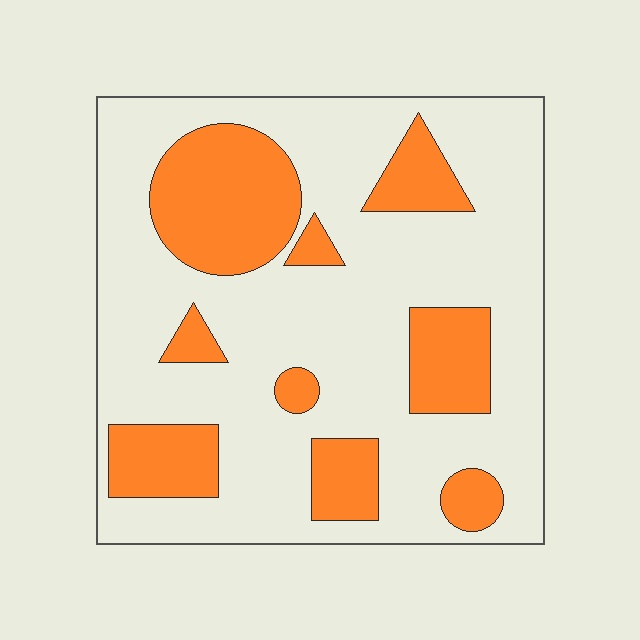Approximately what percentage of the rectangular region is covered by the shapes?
Approximately 30%.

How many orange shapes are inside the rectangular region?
9.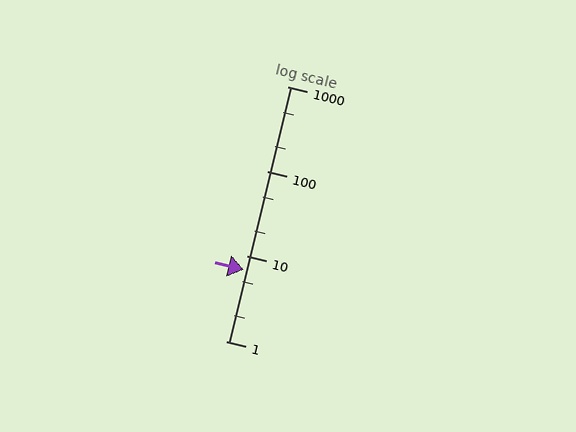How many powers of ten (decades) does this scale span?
The scale spans 3 decades, from 1 to 1000.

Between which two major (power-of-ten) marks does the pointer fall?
The pointer is between 1 and 10.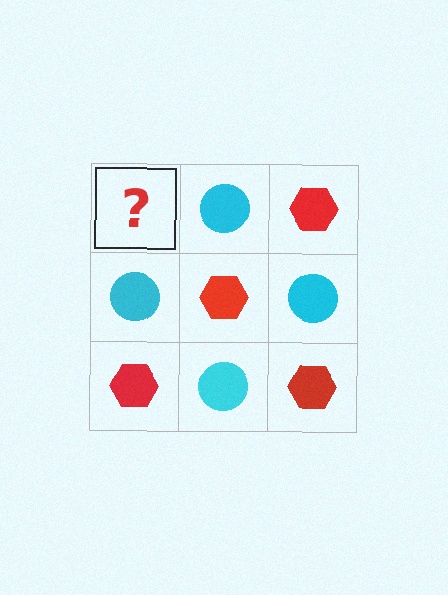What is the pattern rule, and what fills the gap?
The rule is that it alternates red hexagon and cyan circle in a checkerboard pattern. The gap should be filled with a red hexagon.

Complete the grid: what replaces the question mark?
The question mark should be replaced with a red hexagon.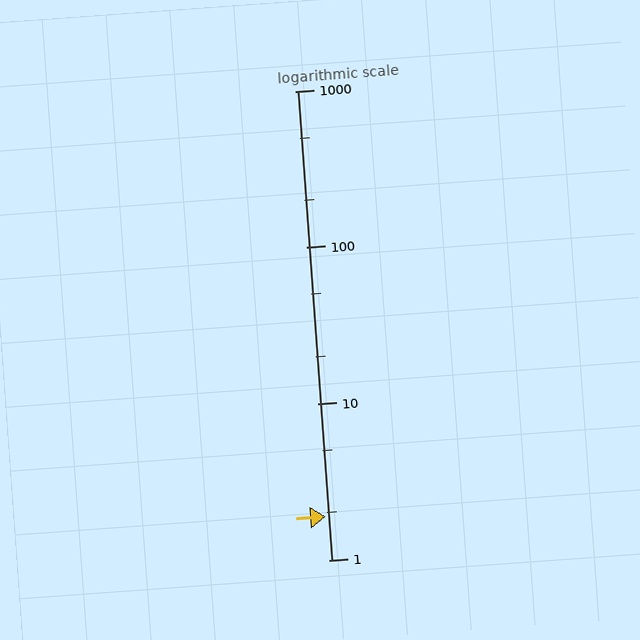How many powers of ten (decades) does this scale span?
The scale spans 3 decades, from 1 to 1000.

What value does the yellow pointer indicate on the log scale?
The pointer indicates approximately 1.9.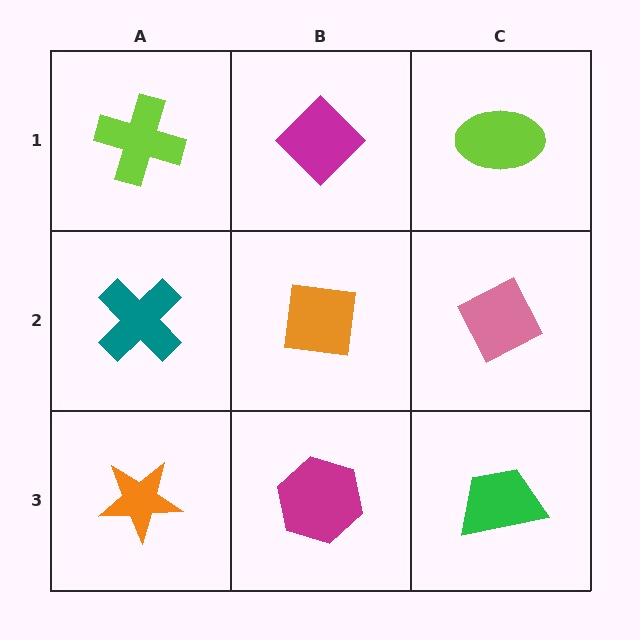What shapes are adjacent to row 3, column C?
A pink diamond (row 2, column C), a magenta hexagon (row 3, column B).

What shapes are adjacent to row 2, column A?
A lime cross (row 1, column A), an orange star (row 3, column A), an orange square (row 2, column B).